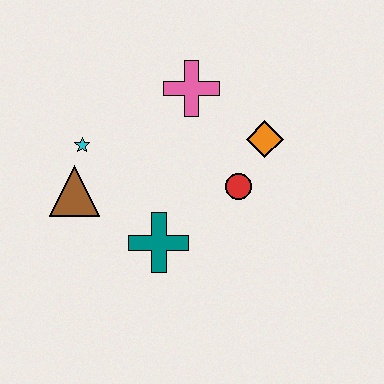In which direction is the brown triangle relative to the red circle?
The brown triangle is to the left of the red circle.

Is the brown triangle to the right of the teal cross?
No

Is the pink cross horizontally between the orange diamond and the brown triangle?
Yes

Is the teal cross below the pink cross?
Yes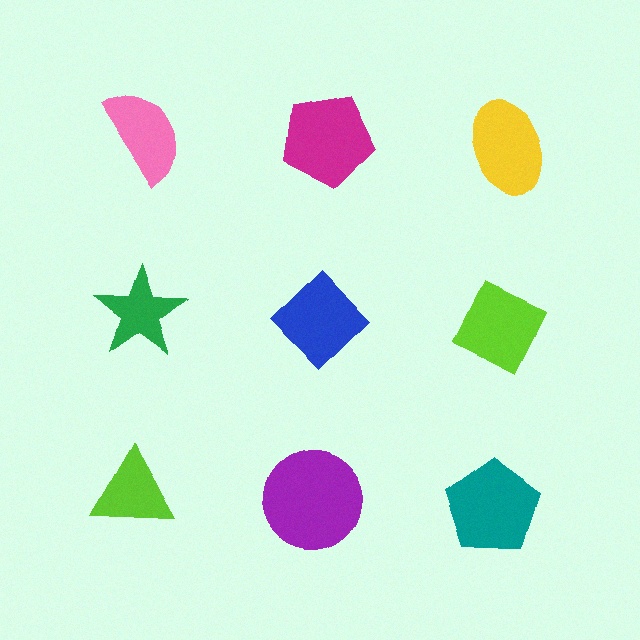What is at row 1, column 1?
A pink semicircle.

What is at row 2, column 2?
A blue diamond.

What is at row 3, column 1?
A lime triangle.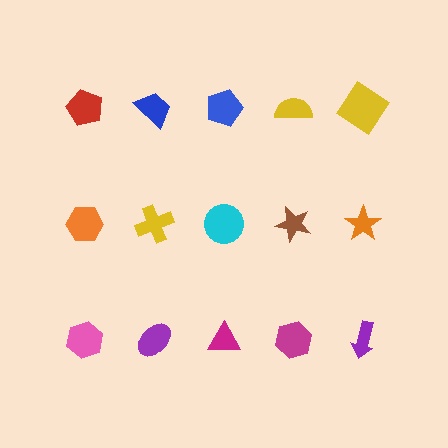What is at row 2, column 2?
A yellow cross.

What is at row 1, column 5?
A yellow diamond.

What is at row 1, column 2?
A blue trapezoid.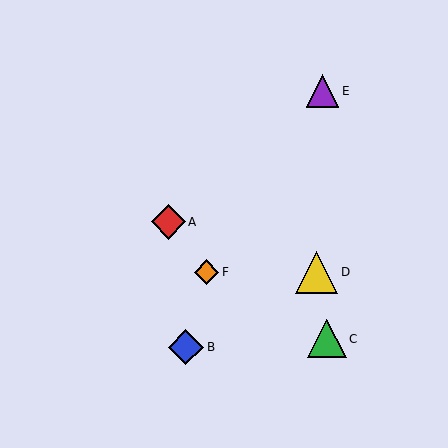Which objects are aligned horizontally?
Objects D, F are aligned horizontally.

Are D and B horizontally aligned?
No, D is at y≈272 and B is at y≈347.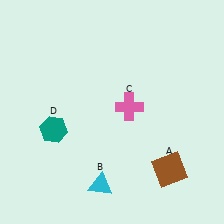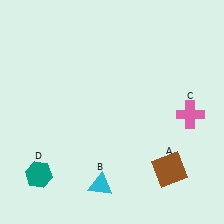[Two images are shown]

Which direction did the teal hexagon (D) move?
The teal hexagon (D) moved down.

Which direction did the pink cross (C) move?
The pink cross (C) moved right.